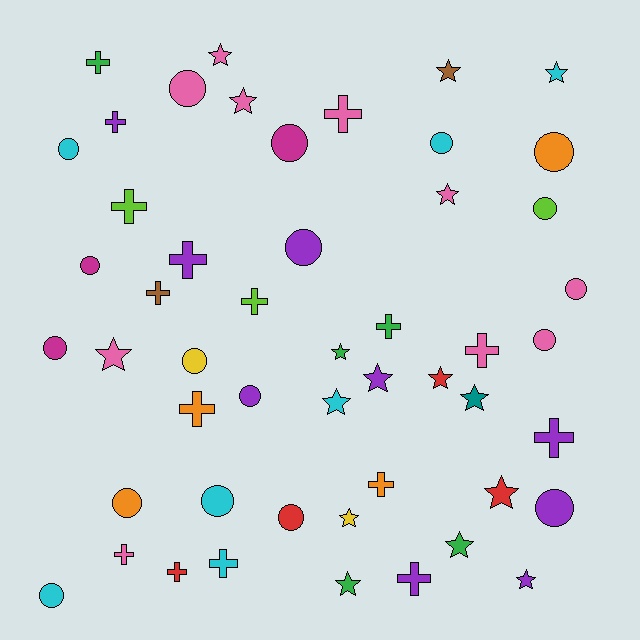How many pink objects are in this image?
There are 10 pink objects.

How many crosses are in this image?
There are 16 crosses.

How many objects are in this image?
There are 50 objects.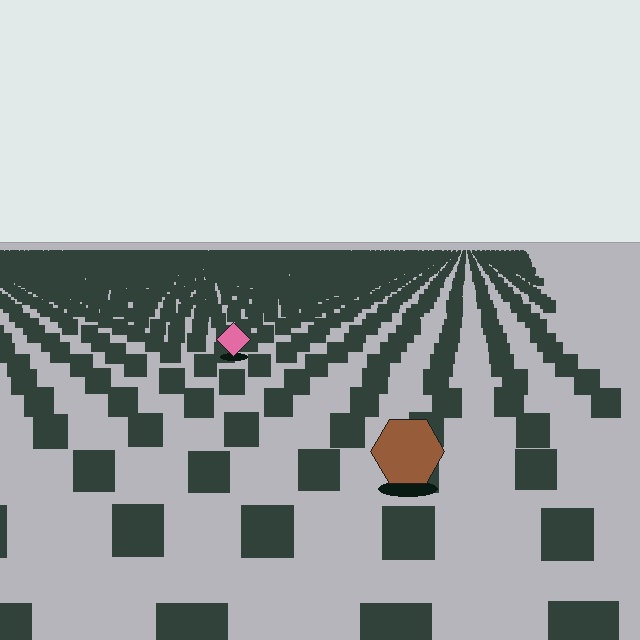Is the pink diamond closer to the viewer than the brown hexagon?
No. The brown hexagon is closer — you can tell from the texture gradient: the ground texture is coarser near it.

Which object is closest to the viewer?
The brown hexagon is closest. The texture marks near it are larger and more spread out.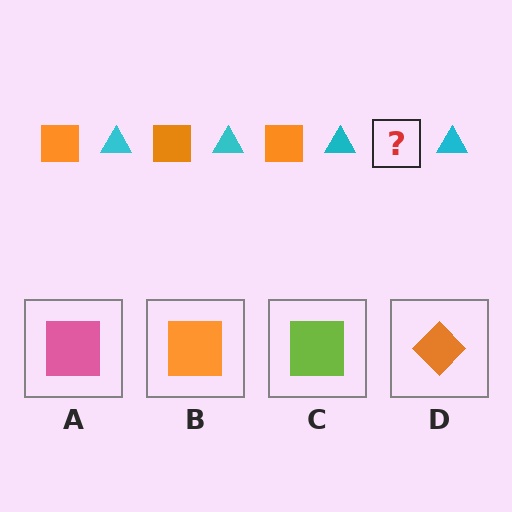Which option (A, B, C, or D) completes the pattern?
B.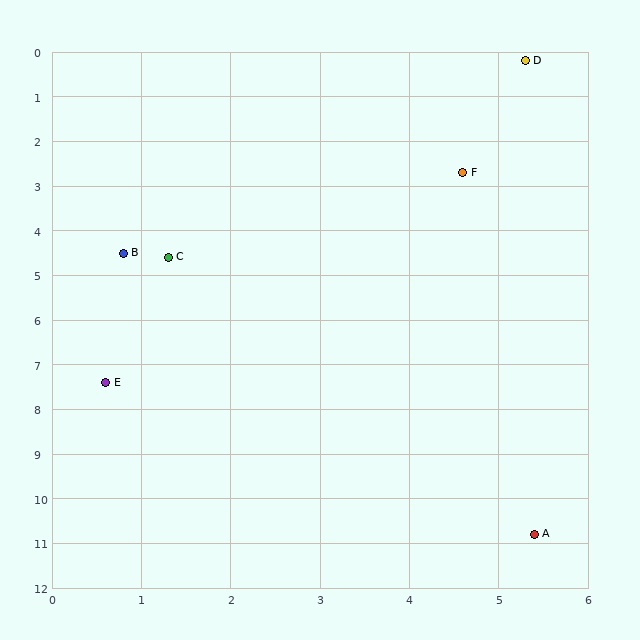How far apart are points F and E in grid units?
Points F and E are about 6.2 grid units apart.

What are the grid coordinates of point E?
Point E is at approximately (0.6, 7.4).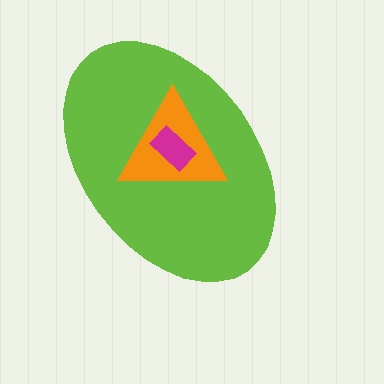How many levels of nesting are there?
3.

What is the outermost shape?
The lime ellipse.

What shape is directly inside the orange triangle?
The magenta rectangle.